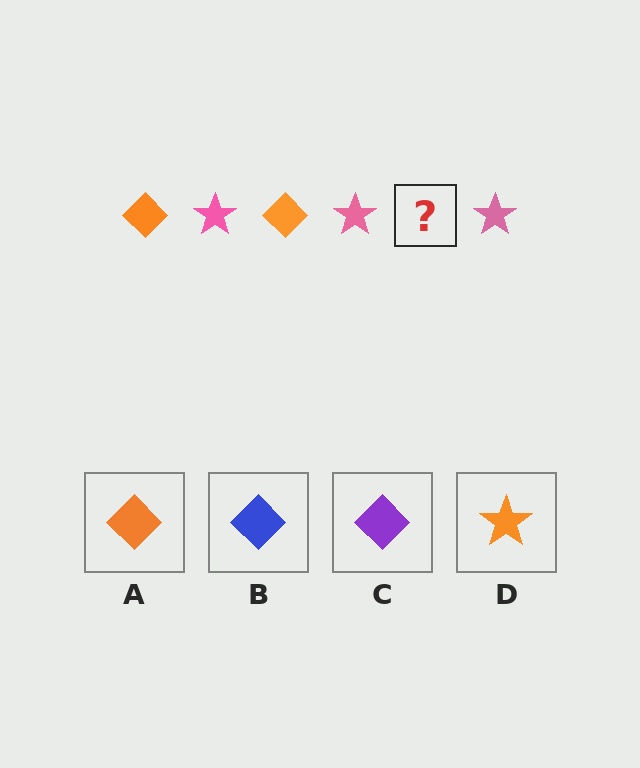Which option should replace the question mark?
Option A.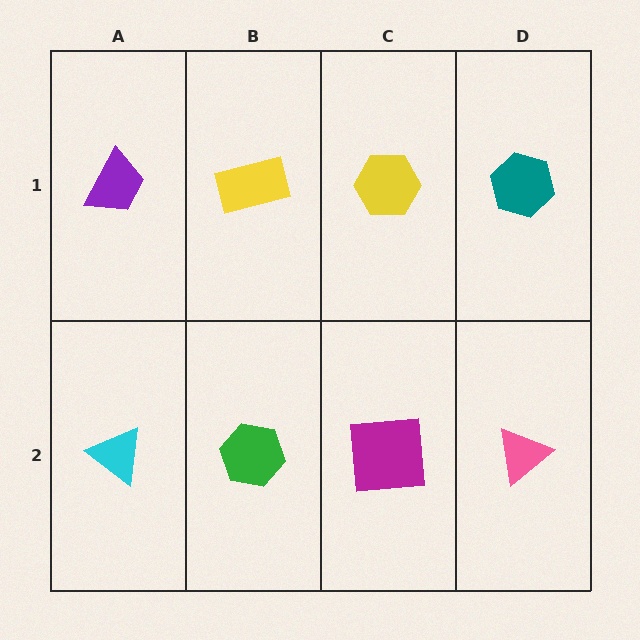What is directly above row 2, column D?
A teal hexagon.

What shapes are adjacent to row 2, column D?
A teal hexagon (row 1, column D), a magenta square (row 2, column C).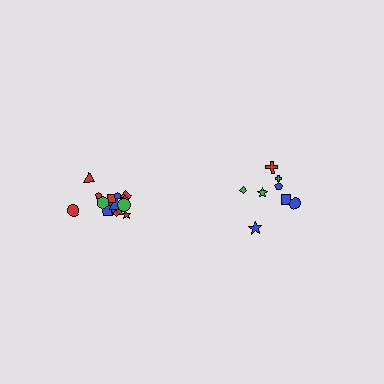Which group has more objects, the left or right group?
The left group.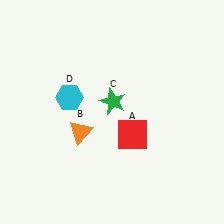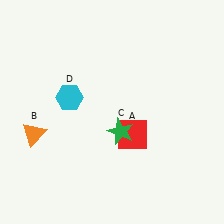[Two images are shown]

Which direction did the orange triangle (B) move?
The orange triangle (B) moved left.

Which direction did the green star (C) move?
The green star (C) moved down.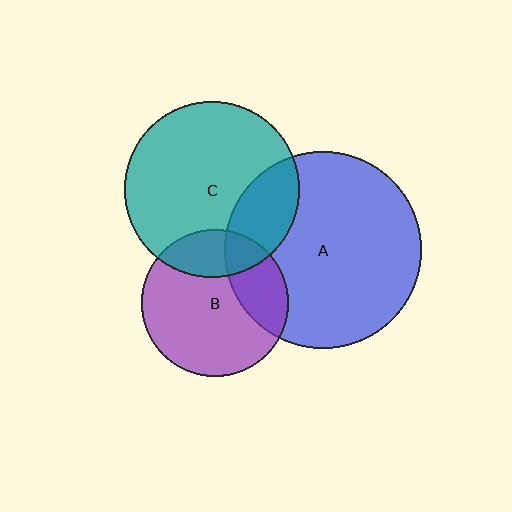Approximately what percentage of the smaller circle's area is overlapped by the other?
Approximately 20%.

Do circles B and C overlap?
Yes.